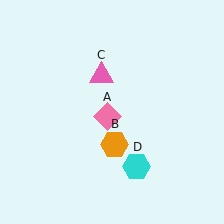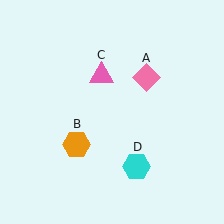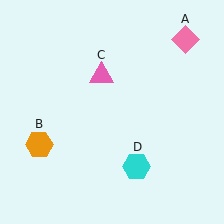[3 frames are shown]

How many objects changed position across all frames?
2 objects changed position: pink diamond (object A), orange hexagon (object B).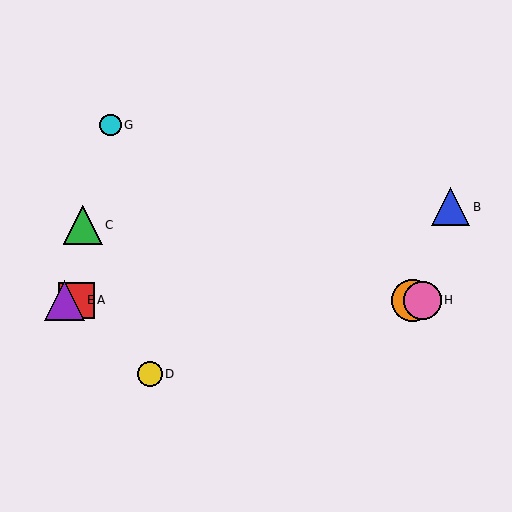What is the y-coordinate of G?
Object G is at y≈125.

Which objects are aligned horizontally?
Objects A, E, F, H are aligned horizontally.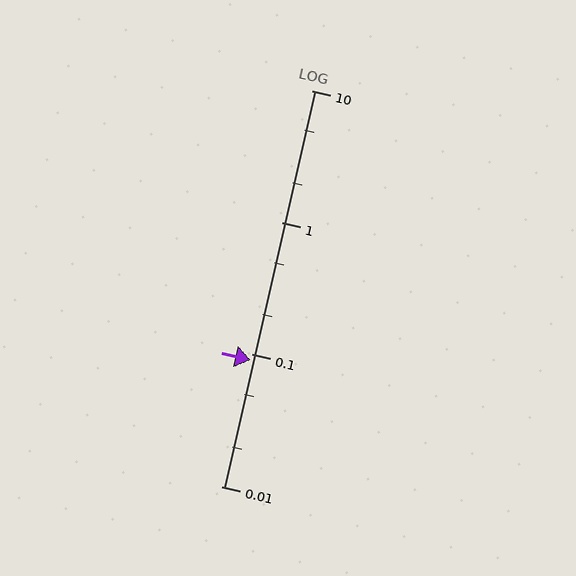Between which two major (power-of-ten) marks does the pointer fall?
The pointer is between 0.01 and 0.1.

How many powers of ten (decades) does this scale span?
The scale spans 3 decades, from 0.01 to 10.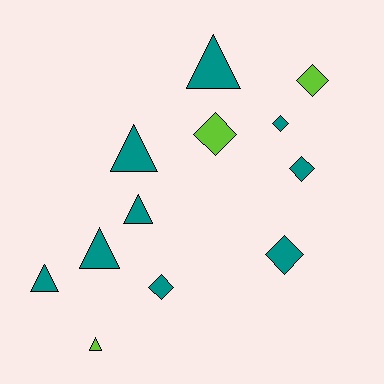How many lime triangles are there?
There is 1 lime triangle.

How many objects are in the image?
There are 12 objects.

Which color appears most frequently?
Teal, with 9 objects.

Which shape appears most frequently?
Diamond, with 6 objects.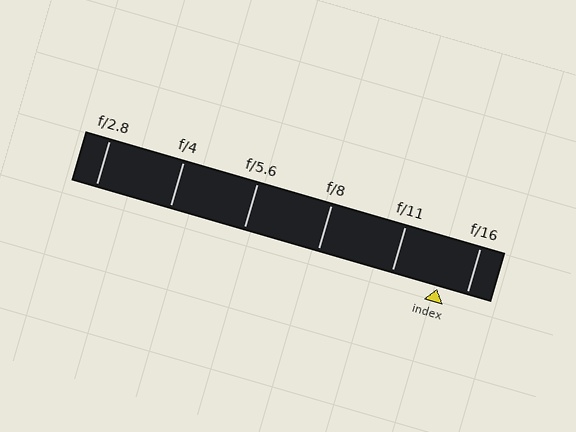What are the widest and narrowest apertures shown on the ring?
The widest aperture shown is f/2.8 and the narrowest is f/16.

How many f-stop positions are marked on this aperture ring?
There are 6 f-stop positions marked.